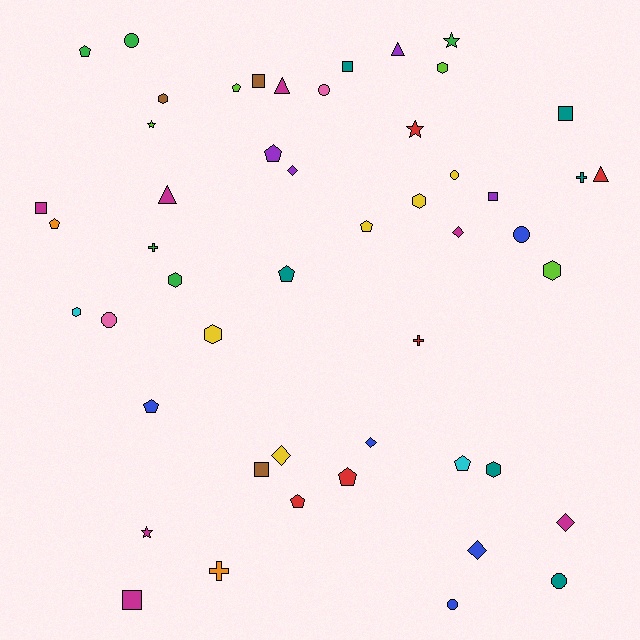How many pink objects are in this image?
There are 2 pink objects.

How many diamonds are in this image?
There are 6 diamonds.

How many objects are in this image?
There are 50 objects.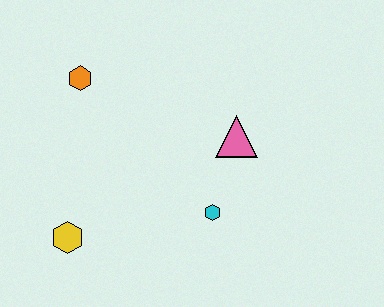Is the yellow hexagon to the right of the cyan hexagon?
No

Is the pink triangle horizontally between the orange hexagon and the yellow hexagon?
No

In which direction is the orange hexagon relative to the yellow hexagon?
The orange hexagon is above the yellow hexagon.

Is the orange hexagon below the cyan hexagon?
No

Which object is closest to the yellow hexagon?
The cyan hexagon is closest to the yellow hexagon.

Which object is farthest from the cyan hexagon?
The orange hexagon is farthest from the cyan hexagon.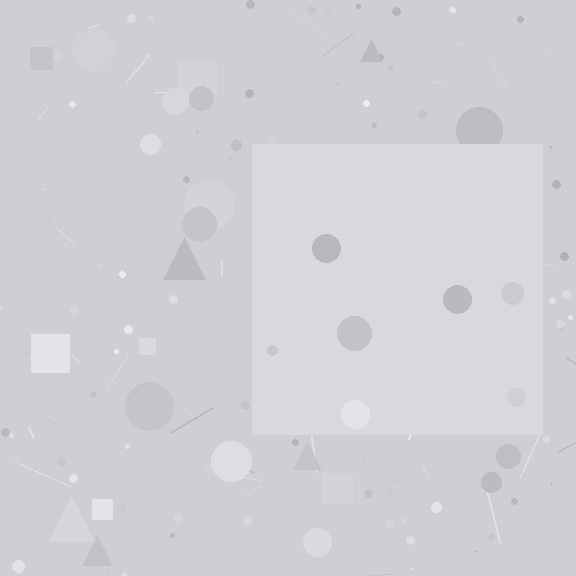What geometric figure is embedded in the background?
A square is embedded in the background.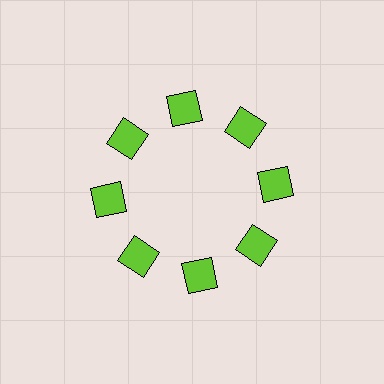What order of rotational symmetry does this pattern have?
This pattern has 8-fold rotational symmetry.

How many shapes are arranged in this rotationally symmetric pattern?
There are 8 shapes, arranged in 8 groups of 1.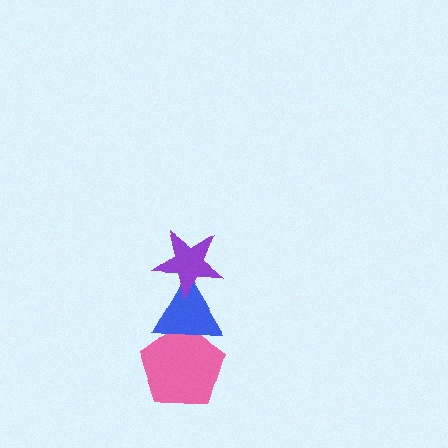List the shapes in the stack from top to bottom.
From top to bottom: the purple star, the blue triangle, the pink pentagon.